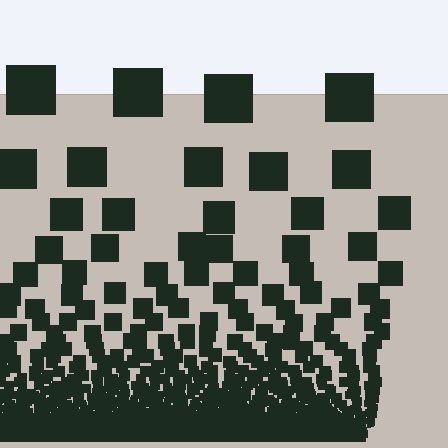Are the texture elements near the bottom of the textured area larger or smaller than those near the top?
Smaller. The gradient is inverted — elements near the bottom are smaller and denser.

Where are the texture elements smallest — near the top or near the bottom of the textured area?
Near the bottom.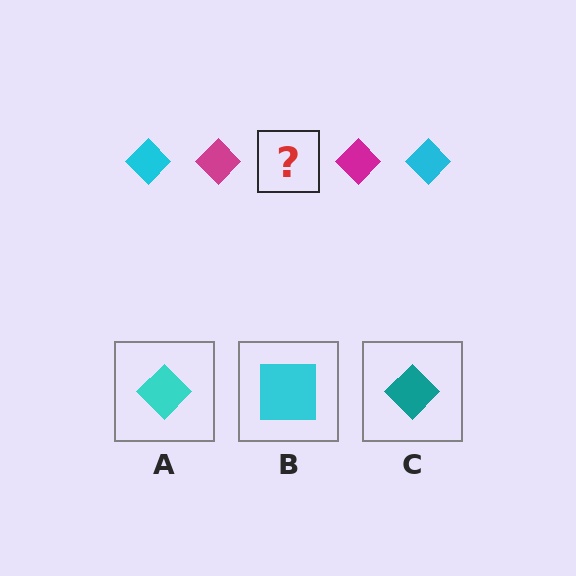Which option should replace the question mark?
Option A.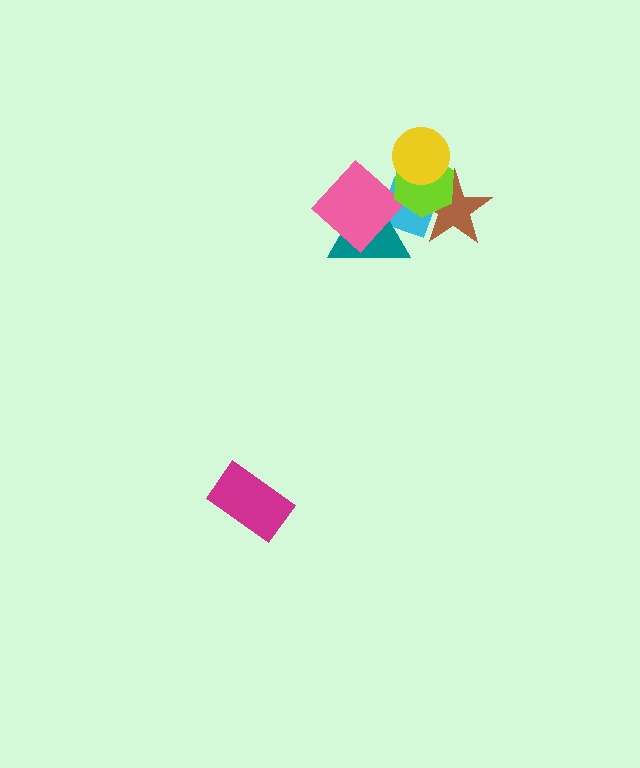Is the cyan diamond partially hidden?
Yes, it is partially covered by another shape.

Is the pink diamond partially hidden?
Yes, it is partially covered by another shape.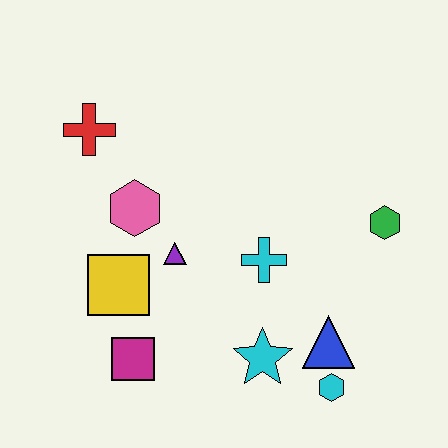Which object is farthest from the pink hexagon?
The cyan hexagon is farthest from the pink hexagon.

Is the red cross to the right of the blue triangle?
No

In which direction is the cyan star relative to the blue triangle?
The cyan star is to the left of the blue triangle.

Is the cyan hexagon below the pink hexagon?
Yes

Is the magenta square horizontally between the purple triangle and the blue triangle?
No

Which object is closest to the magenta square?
The yellow square is closest to the magenta square.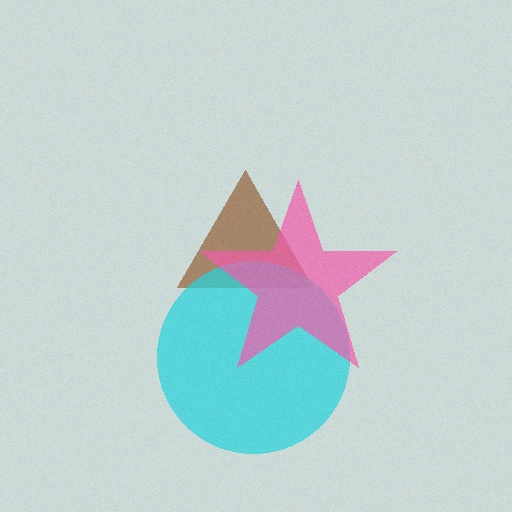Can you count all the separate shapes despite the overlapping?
Yes, there are 3 separate shapes.